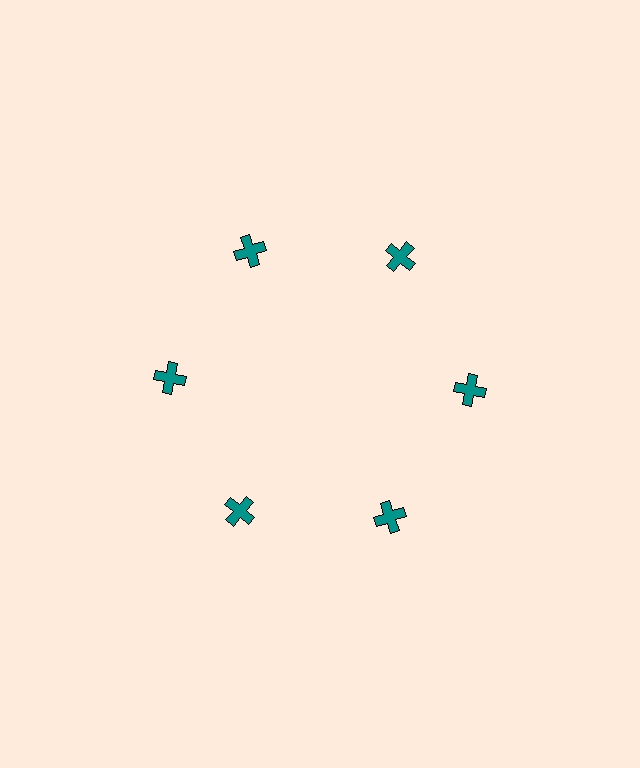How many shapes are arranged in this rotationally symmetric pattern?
There are 6 shapes, arranged in 6 groups of 1.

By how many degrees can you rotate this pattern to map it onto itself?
The pattern maps onto itself every 60 degrees of rotation.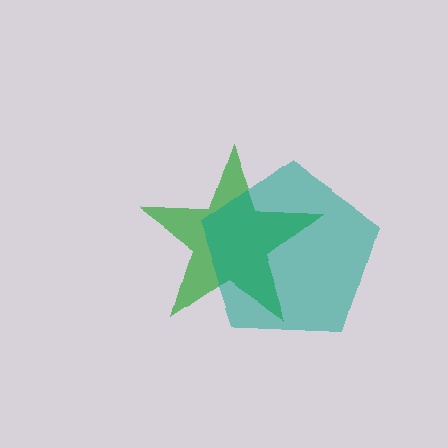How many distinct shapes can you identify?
There are 2 distinct shapes: a green star, a teal pentagon.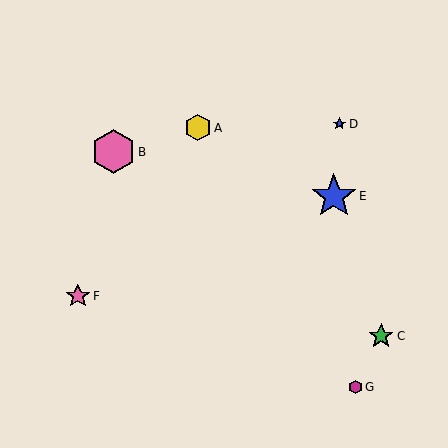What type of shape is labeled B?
Shape B is a pink hexagon.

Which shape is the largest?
The blue star (labeled E) is the largest.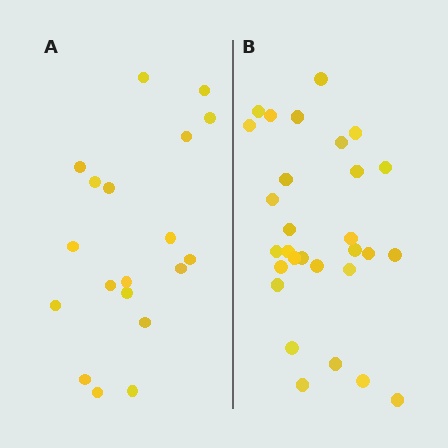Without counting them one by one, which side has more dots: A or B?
Region B (the right region) has more dots.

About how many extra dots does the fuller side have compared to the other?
Region B has roughly 10 or so more dots than region A.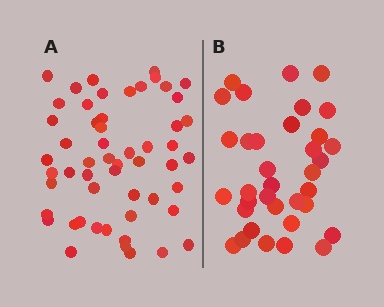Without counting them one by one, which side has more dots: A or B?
Region A (the left region) has more dots.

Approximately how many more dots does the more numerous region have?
Region A has approximately 20 more dots than region B.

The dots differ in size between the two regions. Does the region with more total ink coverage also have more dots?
No. Region B has more total ink coverage because its dots are larger, but region A actually contains more individual dots. Total area can be misleading — the number of items is what matters here.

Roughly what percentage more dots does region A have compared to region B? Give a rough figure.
About 55% more.